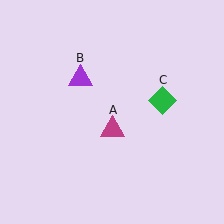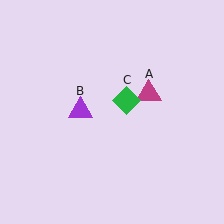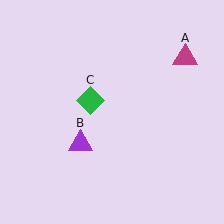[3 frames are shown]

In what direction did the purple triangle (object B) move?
The purple triangle (object B) moved down.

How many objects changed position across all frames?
3 objects changed position: magenta triangle (object A), purple triangle (object B), green diamond (object C).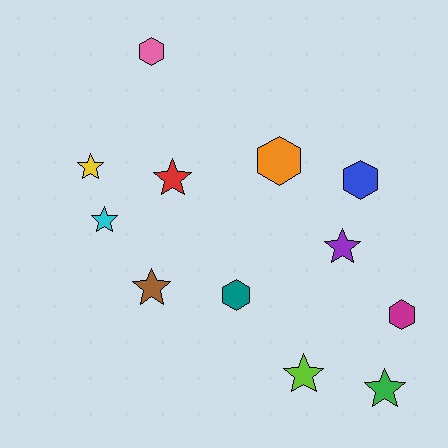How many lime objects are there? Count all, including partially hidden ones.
There is 1 lime object.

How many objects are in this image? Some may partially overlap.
There are 12 objects.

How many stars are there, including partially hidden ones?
There are 7 stars.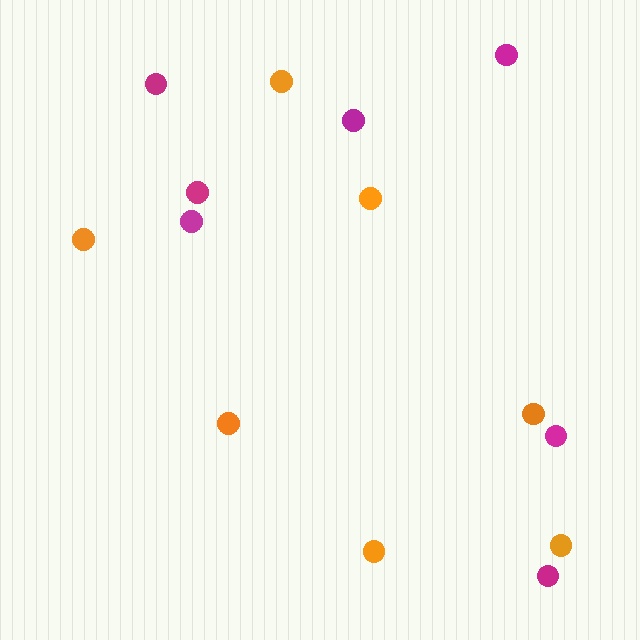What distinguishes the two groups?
There are 2 groups: one group of orange circles (7) and one group of magenta circles (7).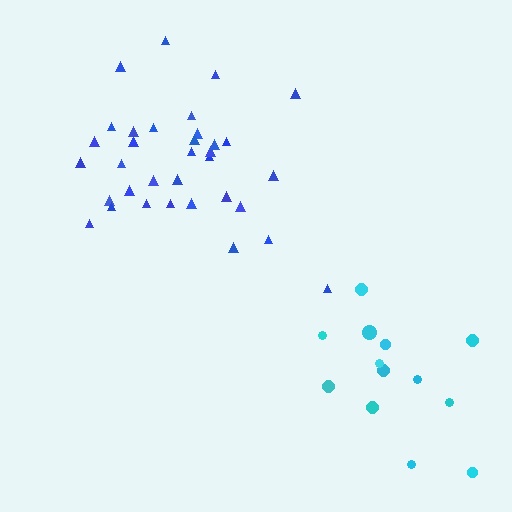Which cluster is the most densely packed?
Blue.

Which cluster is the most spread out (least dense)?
Cyan.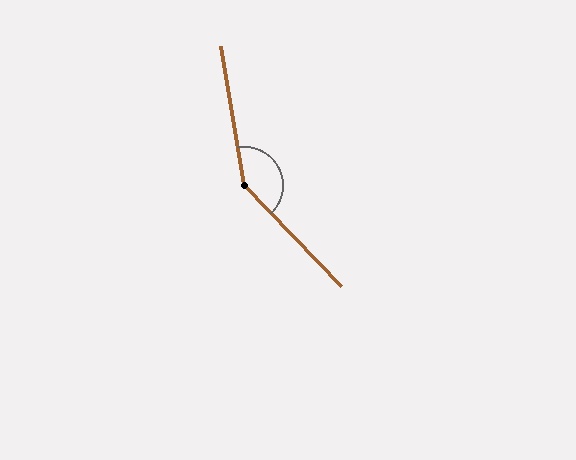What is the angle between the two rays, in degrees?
Approximately 146 degrees.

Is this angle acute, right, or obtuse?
It is obtuse.